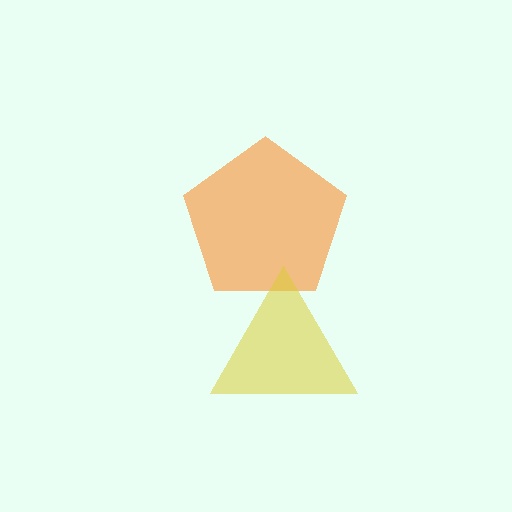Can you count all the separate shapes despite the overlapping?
Yes, there are 2 separate shapes.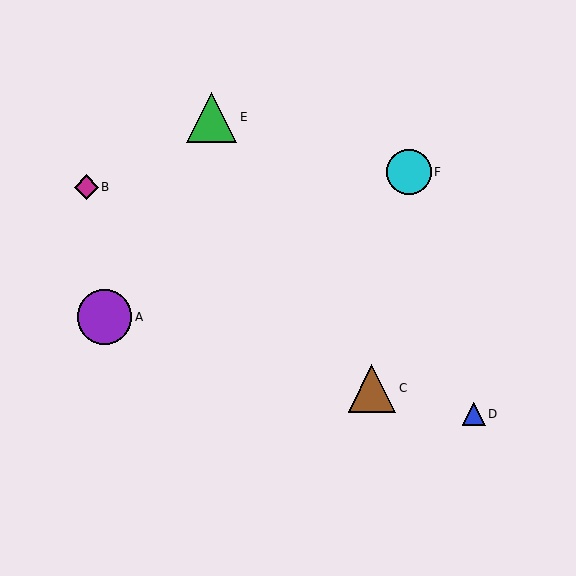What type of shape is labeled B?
Shape B is a magenta diamond.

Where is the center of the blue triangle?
The center of the blue triangle is at (474, 414).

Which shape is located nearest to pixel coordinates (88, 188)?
The magenta diamond (labeled B) at (86, 187) is nearest to that location.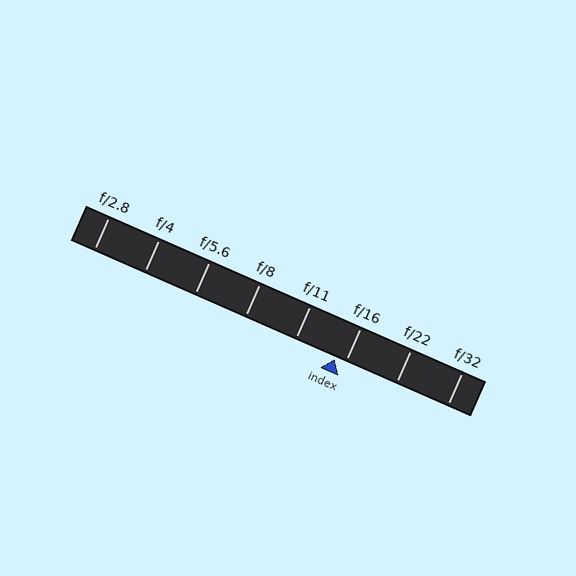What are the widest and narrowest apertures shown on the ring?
The widest aperture shown is f/2.8 and the narrowest is f/32.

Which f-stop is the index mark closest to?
The index mark is closest to f/16.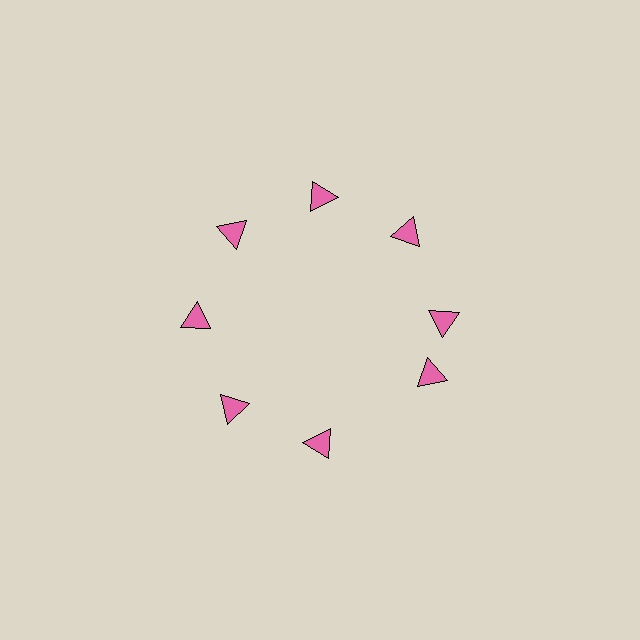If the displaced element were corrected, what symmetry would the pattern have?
It would have 8-fold rotational symmetry — the pattern would map onto itself every 45 degrees.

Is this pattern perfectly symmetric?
No. The 8 pink triangles are arranged in a ring, but one element near the 4 o'clock position is rotated out of alignment along the ring, breaking the 8-fold rotational symmetry.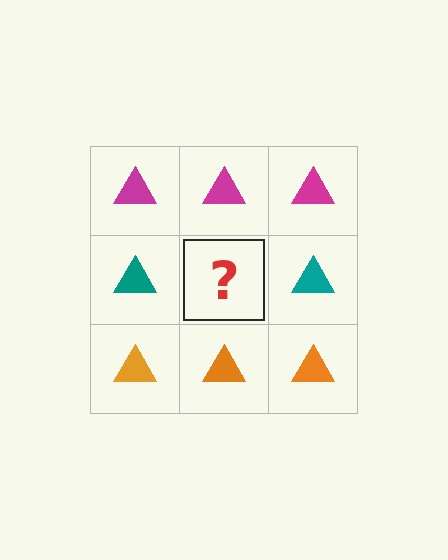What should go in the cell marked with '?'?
The missing cell should contain a teal triangle.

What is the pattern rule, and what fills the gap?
The rule is that each row has a consistent color. The gap should be filled with a teal triangle.